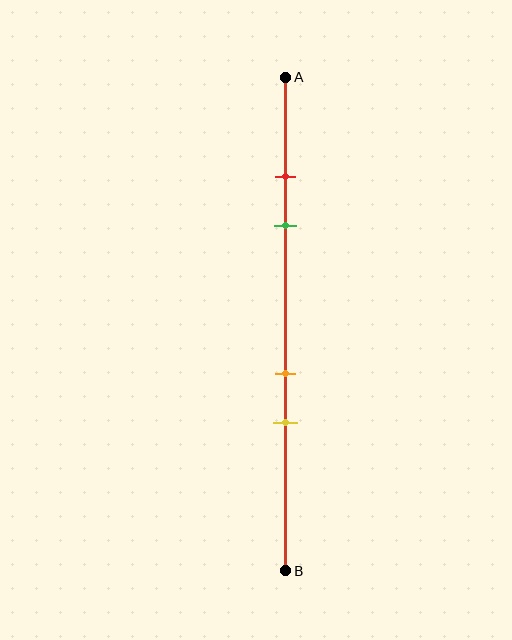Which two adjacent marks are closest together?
The red and green marks are the closest adjacent pair.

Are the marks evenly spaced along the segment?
No, the marks are not evenly spaced.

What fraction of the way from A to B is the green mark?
The green mark is approximately 30% (0.3) of the way from A to B.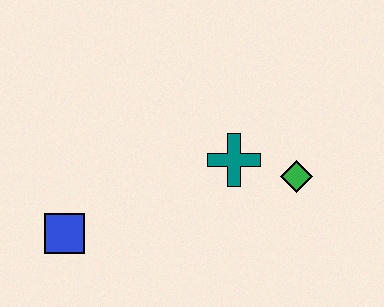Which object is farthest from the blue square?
The green diamond is farthest from the blue square.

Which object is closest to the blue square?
The teal cross is closest to the blue square.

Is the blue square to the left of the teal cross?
Yes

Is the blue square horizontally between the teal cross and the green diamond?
No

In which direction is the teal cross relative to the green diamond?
The teal cross is to the left of the green diamond.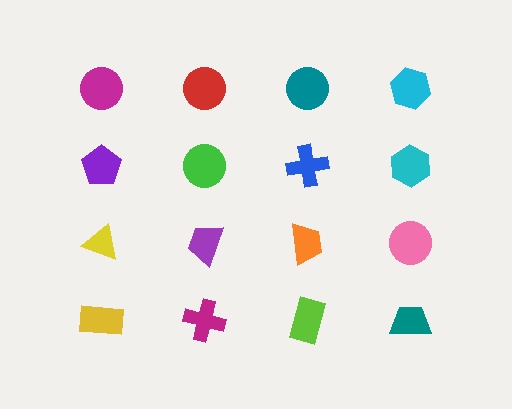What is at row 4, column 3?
A lime rectangle.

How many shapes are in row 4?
4 shapes.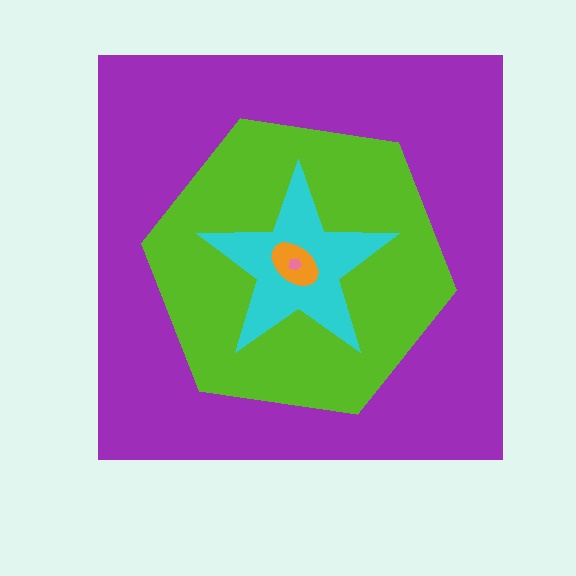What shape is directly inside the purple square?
The lime hexagon.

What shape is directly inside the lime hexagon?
The cyan star.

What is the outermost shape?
The purple square.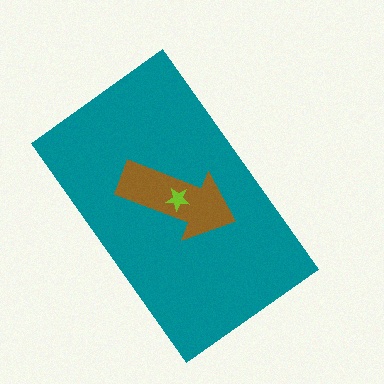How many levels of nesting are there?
3.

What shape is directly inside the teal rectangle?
The brown arrow.